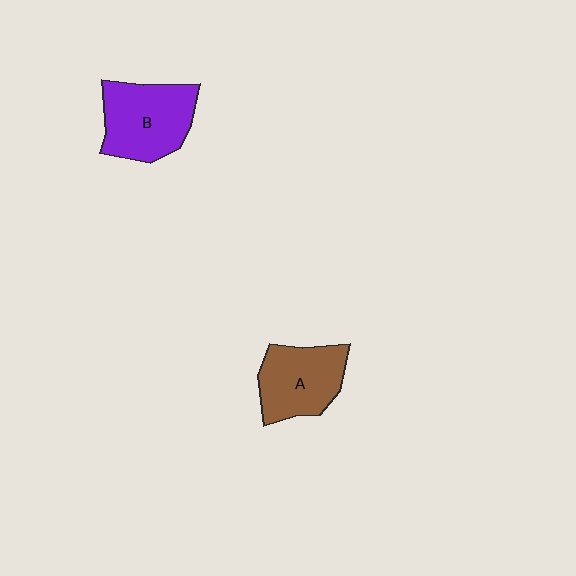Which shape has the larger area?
Shape B (purple).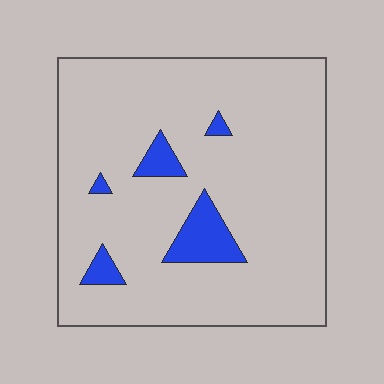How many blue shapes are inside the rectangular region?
5.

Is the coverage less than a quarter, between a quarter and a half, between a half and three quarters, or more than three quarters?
Less than a quarter.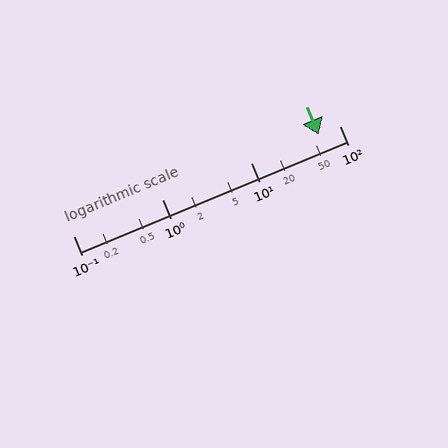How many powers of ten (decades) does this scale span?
The scale spans 3 decades, from 0.1 to 100.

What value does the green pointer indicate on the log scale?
The pointer indicates approximately 58.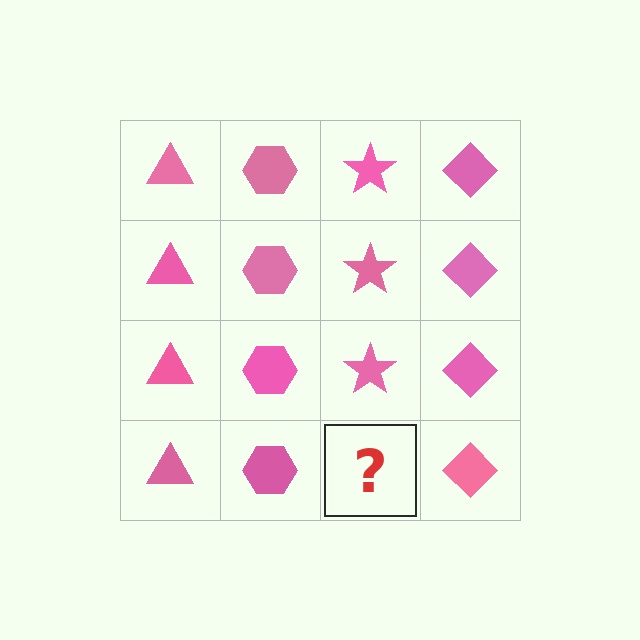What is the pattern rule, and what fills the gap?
The rule is that each column has a consistent shape. The gap should be filled with a pink star.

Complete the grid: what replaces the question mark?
The question mark should be replaced with a pink star.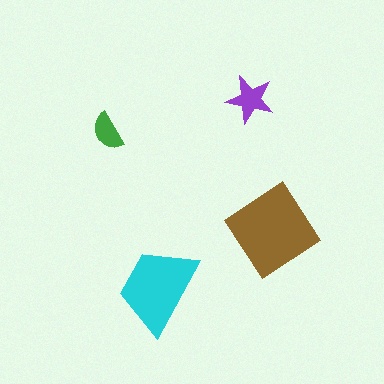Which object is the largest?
The brown diamond.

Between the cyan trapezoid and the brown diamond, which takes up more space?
The brown diamond.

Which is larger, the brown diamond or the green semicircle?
The brown diamond.